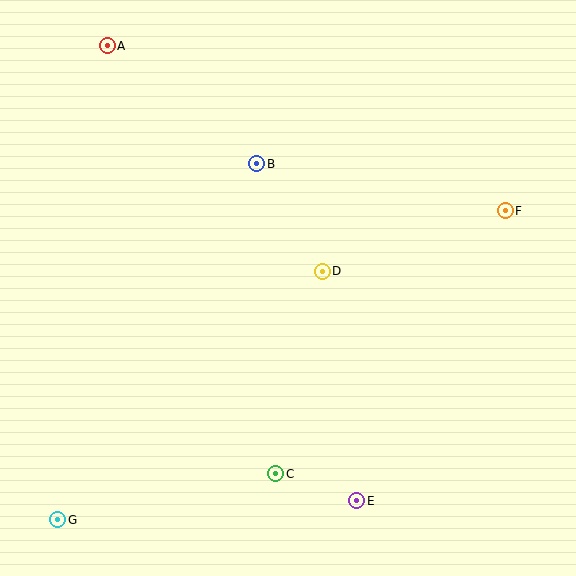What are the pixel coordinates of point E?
Point E is at (357, 501).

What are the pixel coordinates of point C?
Point C is at (276, 474).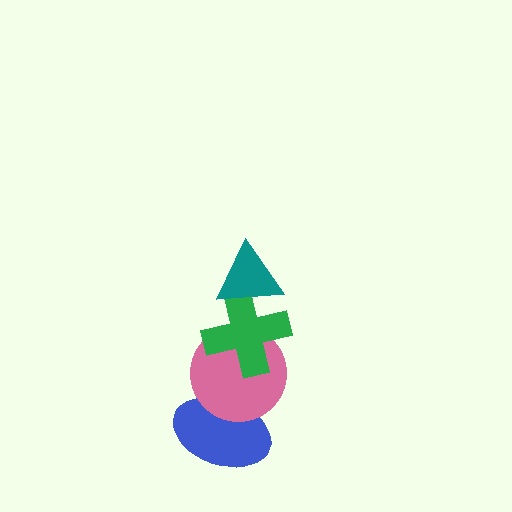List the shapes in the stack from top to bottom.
From top to bottom: the teal triangle, the green cross, the pink circle, the blue ellipse.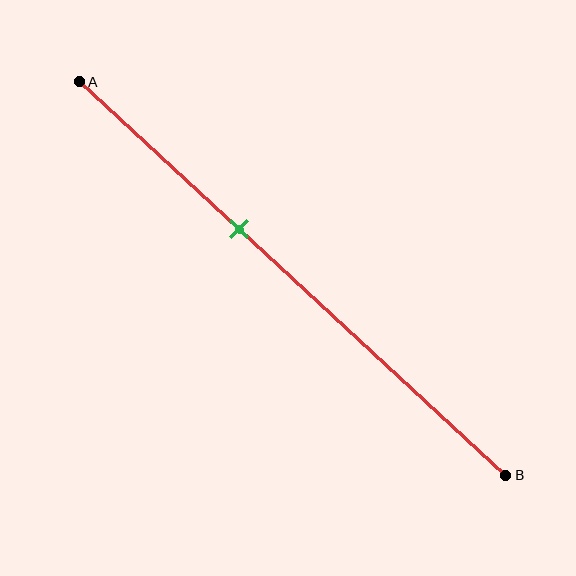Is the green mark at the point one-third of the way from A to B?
No, the mark is at about 35% from A, not at the 33% one-third point.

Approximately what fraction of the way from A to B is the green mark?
The green mark is approximately 35% of the way from A to B.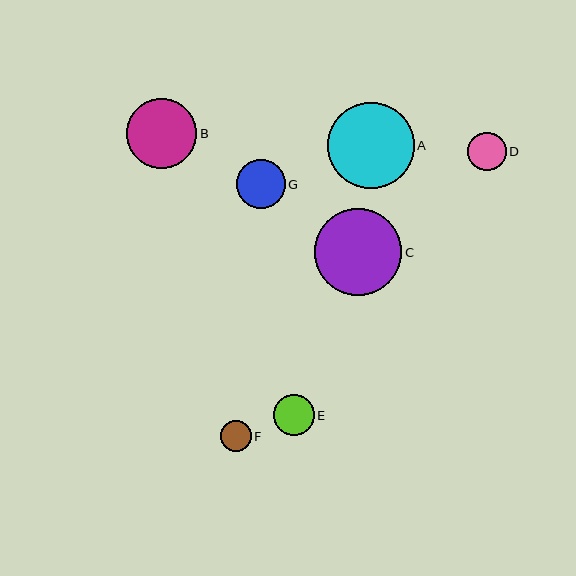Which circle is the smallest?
Circle F is the smallest with a size of approximately 31 pixels.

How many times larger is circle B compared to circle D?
Circle B is approximately 1.8 times the size of circle D.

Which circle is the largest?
Circle C is the largest with a size of approximately 87 pixels.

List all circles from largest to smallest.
From largest to smallest: C, A, B, G, E, D, F.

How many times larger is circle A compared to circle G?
Circle A is approximately 1.8 times the size of circle G.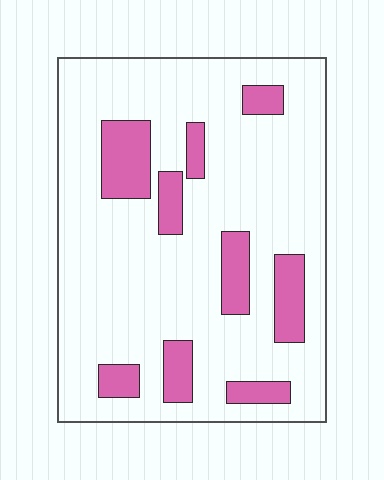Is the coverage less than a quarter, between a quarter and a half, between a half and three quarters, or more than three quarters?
Less than a quarter.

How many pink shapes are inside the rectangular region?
9.